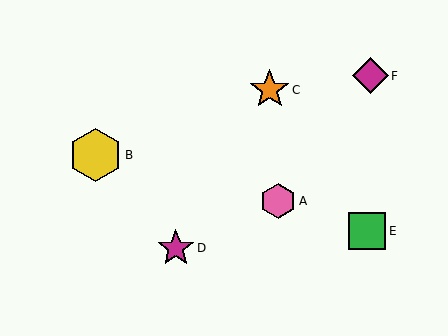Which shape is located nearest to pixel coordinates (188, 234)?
The magenta star (labeled D) at (176, 248) is nearest to that location.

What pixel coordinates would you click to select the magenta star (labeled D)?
Click at (176, 248) to select the magenta star D.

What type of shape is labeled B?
Shape B is a yellow hexagon.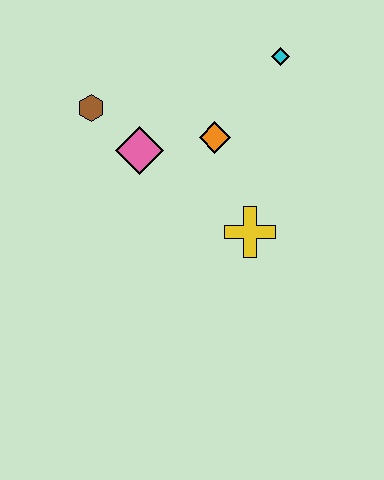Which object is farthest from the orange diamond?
The brown hexagon is farthest from the orange diamond.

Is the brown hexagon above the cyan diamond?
No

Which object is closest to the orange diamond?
The pink diamond is closest to the orange diamond.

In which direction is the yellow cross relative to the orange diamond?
The yellow cross is below the orange diamond.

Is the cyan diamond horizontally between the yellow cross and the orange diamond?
No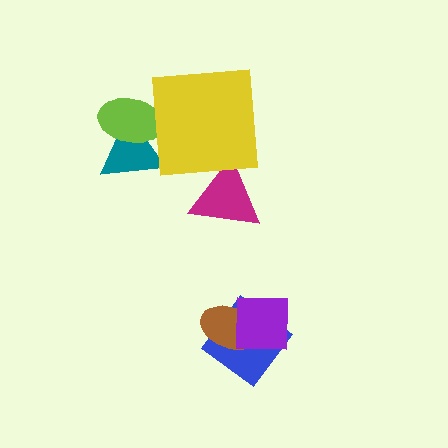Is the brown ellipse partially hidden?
Yes, it is partially covered by another shape.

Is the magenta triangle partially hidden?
Yes, it is partially covered by another shape.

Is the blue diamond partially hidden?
Yes, it is partially covered by another shape.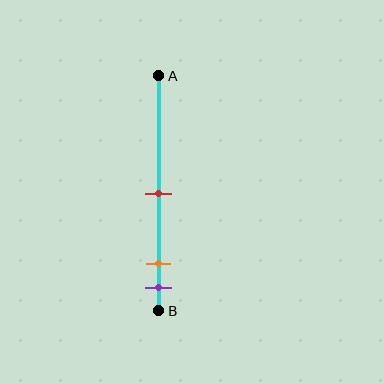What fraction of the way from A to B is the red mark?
The red mark is approximately 50% (0.5) of the way from A to B.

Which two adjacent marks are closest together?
The orange and purple marks are the closest adjacent pair.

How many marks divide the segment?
There are 3 marks dividing the segment.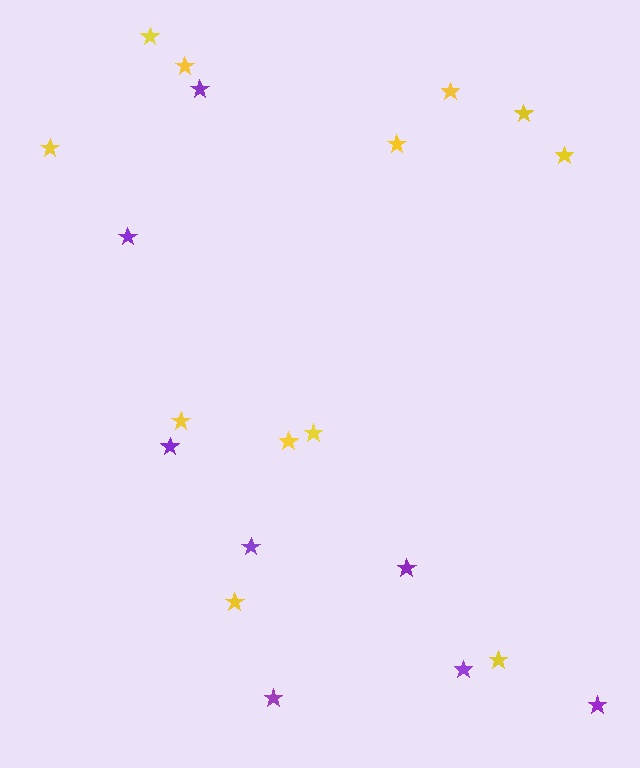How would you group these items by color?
There are 2 groups: one group of yellow stars (12) and one group of purple stars (8).